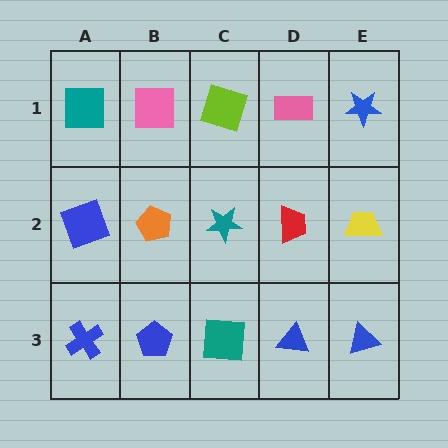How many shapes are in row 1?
5 shapes.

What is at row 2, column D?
A red trapezoid.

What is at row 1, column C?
A lime square.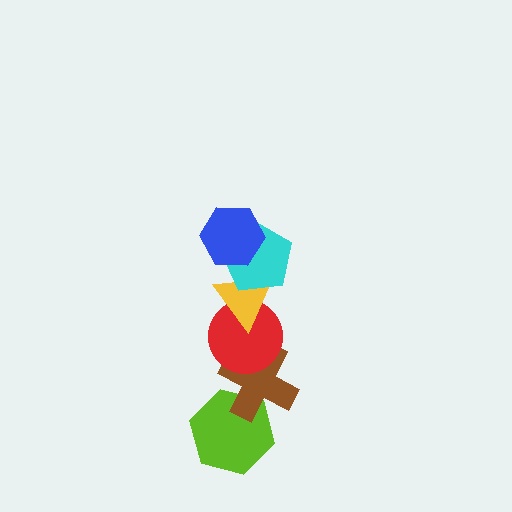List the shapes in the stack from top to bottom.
From top to bottom: the blue hexagon, the cyan pentagon, the yellow triangle, the red circle, the brown cross, the lime hexagon.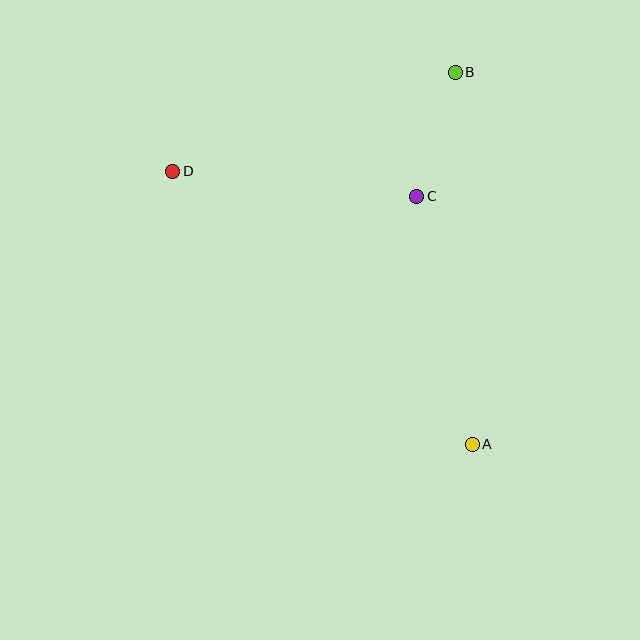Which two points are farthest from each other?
Points A and D are farthest from each other.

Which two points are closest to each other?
Points B and C are closest to each other.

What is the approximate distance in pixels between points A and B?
The distance between A and B is approximately 373 pixels.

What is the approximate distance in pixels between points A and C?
The distance between A and C is approximately 254 pixels.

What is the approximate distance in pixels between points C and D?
The distance between C and D is approximately 245 pixels.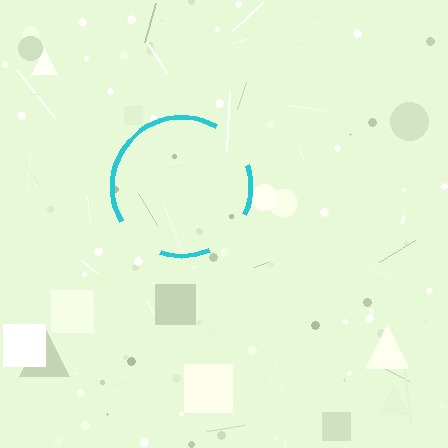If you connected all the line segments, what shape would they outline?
They would outline a circle.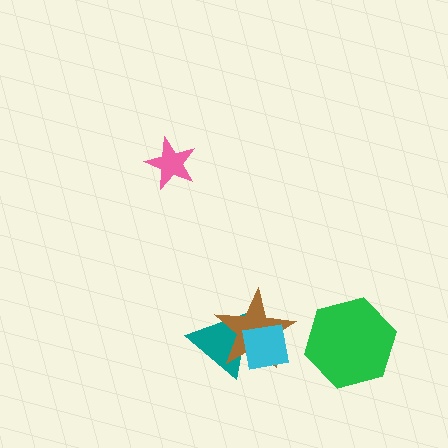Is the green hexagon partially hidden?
No, no other shape covers it.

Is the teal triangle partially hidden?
Yes, it is partially covered by another shape.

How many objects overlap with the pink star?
0 objects overlap with the pink star.